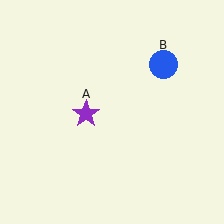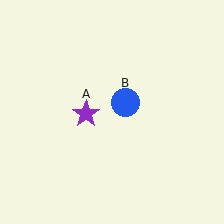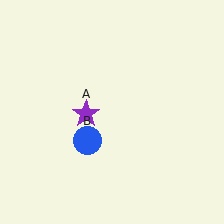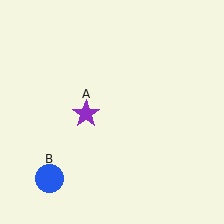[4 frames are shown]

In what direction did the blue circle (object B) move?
The blue circle (object B) moved down and to the left.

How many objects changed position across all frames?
1 object changed position: blue circle (object B).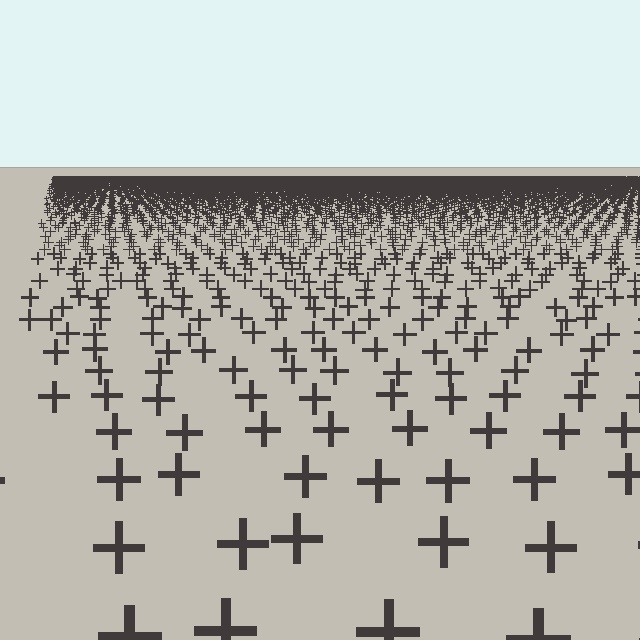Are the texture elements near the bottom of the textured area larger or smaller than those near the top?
Larger. Near the bottom, elements are closer to the viewer and appear at a bigger on-screen size.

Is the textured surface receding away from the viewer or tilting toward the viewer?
The surface is receding away from the viewer. Texture elements get smaller and denser toward the top.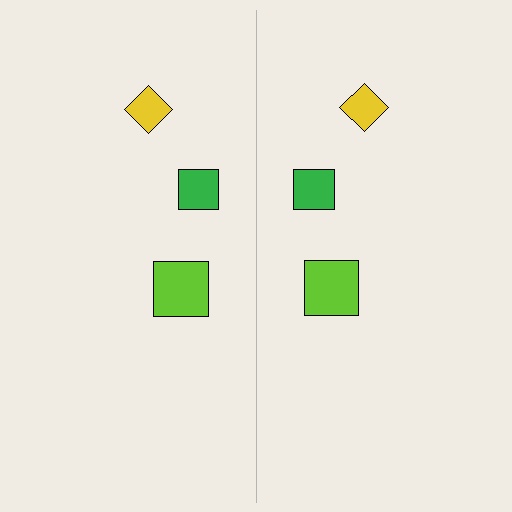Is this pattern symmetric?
Yes, this pattern has bilateral (reflection) symmetry.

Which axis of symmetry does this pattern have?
The pattern has a vertical axis of symmetry running through the center of the image.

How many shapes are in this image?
There are 6 shapes in this image.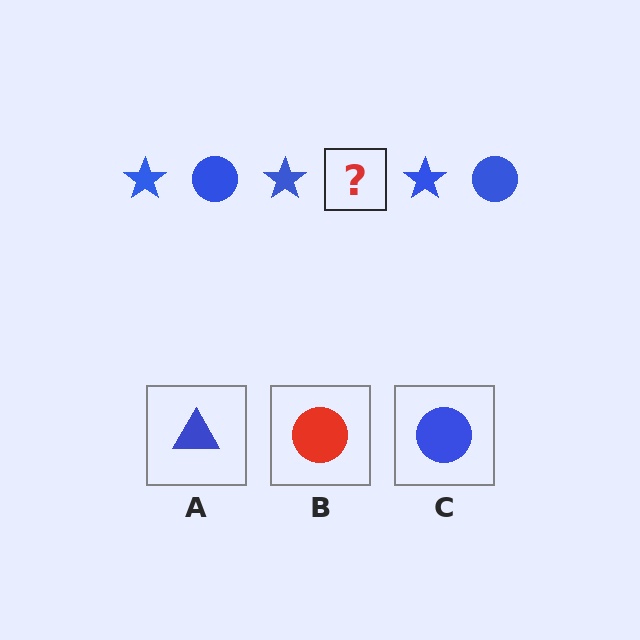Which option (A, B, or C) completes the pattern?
C.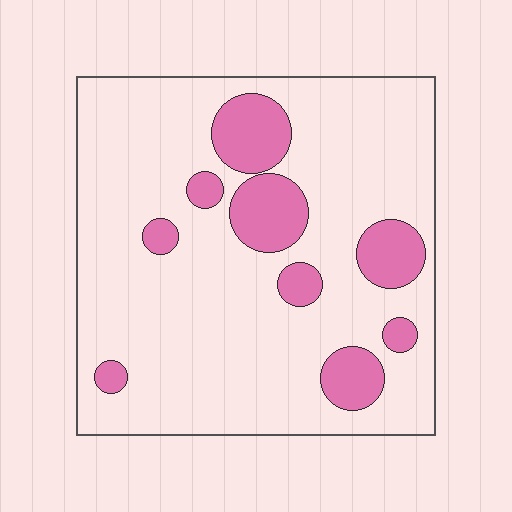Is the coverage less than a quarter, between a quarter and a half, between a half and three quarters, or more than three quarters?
Less than a quarter.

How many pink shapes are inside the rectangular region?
9.